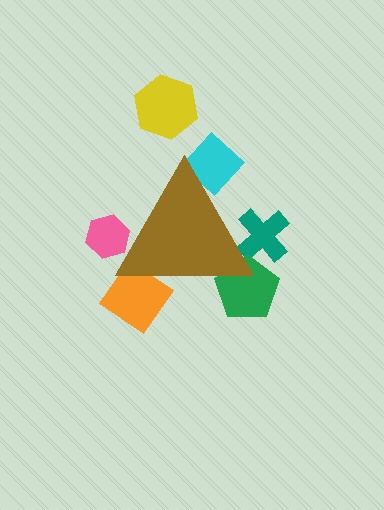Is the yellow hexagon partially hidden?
No, the yellow hexagon is fully visible.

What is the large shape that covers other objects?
A brown triangle.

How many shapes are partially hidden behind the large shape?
5 shapes are partially hidden.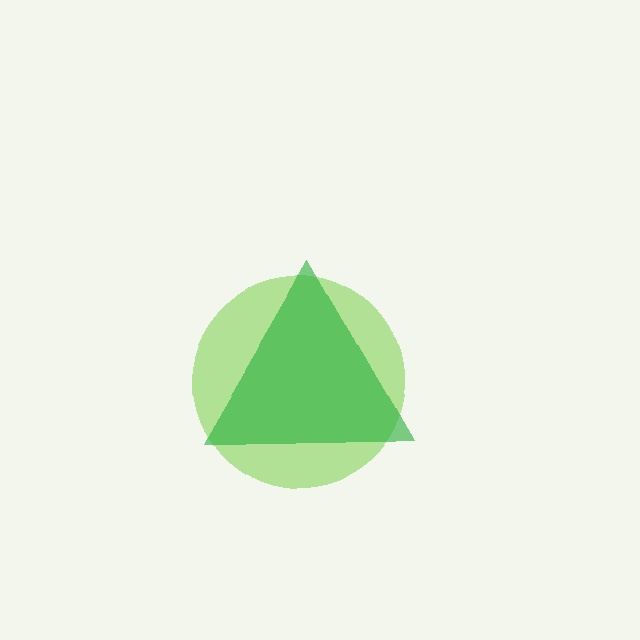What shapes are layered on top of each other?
The layered shapes are: a lime circle, a green triangle.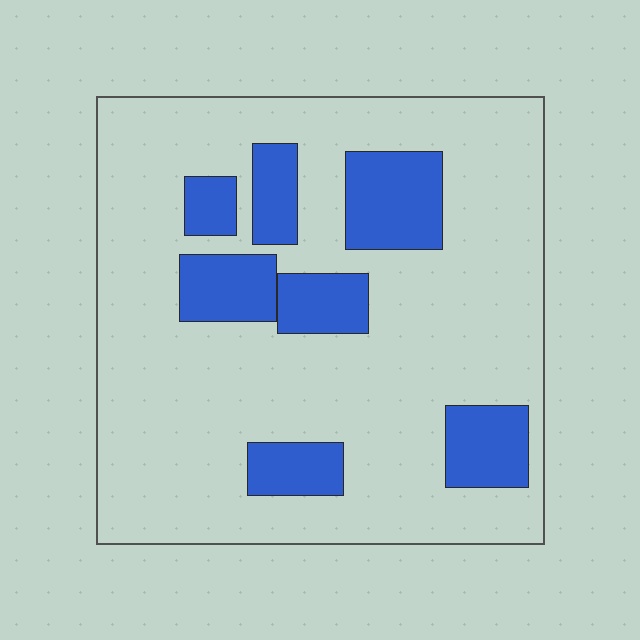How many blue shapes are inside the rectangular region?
7.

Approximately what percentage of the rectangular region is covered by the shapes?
Approximately 20%.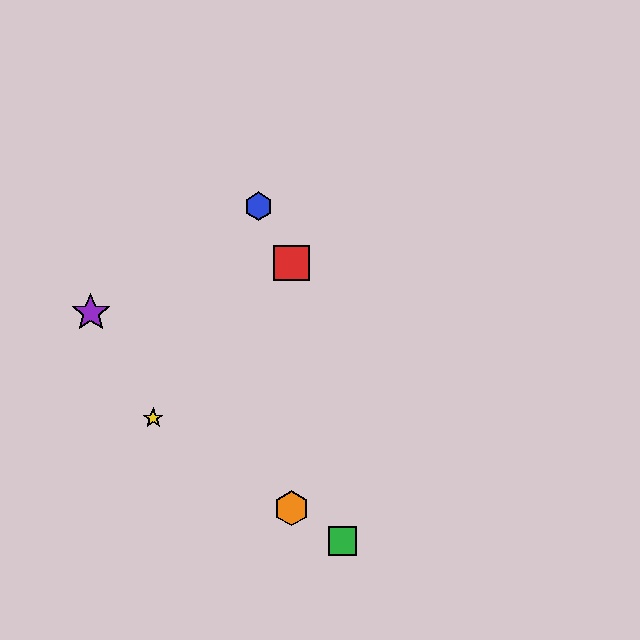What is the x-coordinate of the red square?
The red square is at x≈292.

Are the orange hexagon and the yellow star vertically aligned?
No, the orange hexagon is at x≈292 and the yellow star is at x≈153.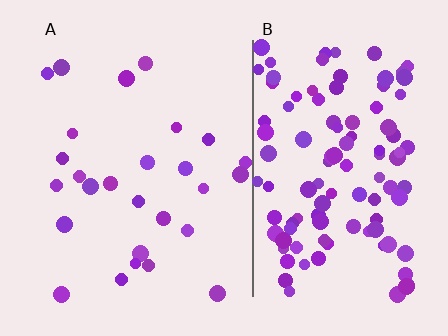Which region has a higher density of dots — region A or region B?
B (the right).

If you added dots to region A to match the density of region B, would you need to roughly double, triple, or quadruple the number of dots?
Approximately quadruple.